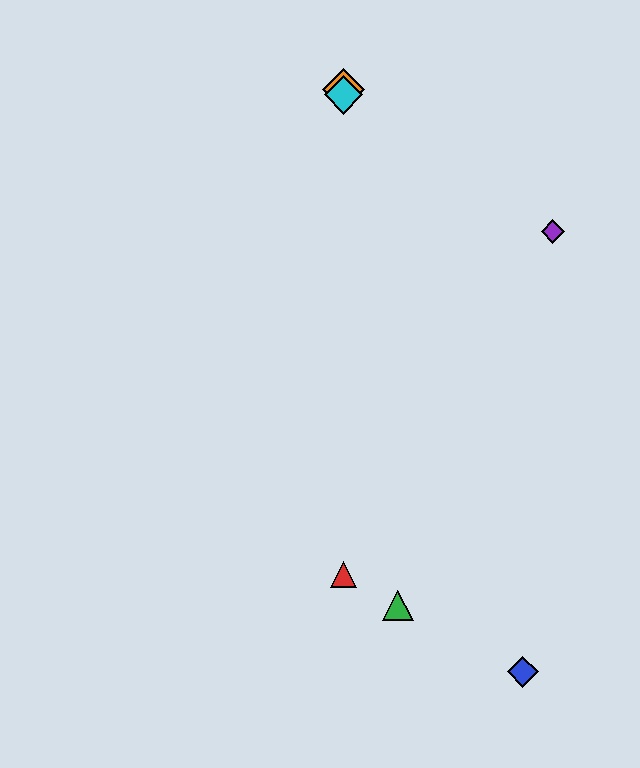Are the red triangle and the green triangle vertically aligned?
No, the red triangle is at x≈344 and the green triangle is at x≈398.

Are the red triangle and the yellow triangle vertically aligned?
Yes, both are at x≈344.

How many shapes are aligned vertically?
4 shapes (the red triangle, the yellow triangle, the orange diamond, the cyan diamond) are aligned vertically.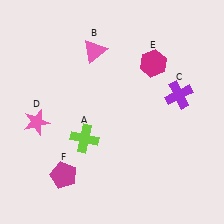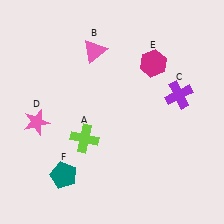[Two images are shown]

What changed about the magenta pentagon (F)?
In Image 1, F is magenta. In Image 2, it changed to teal.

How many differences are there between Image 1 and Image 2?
There is 1 difference between the two images.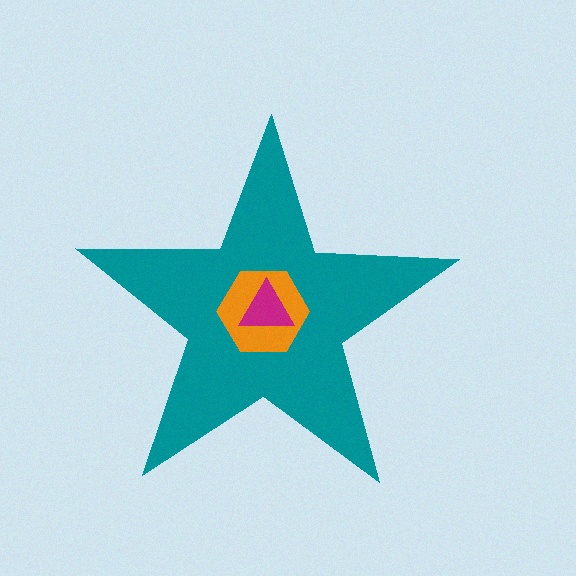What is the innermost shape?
The magenta triangle.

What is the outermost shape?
The teal star.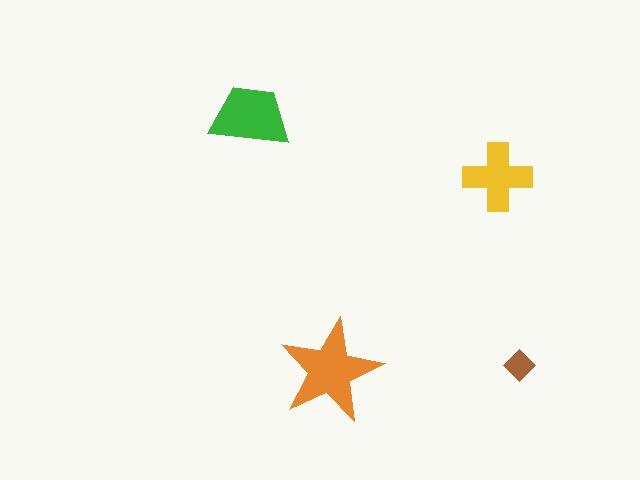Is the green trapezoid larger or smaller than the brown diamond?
Larger.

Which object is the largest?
The orange star.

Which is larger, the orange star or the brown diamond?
The orange star.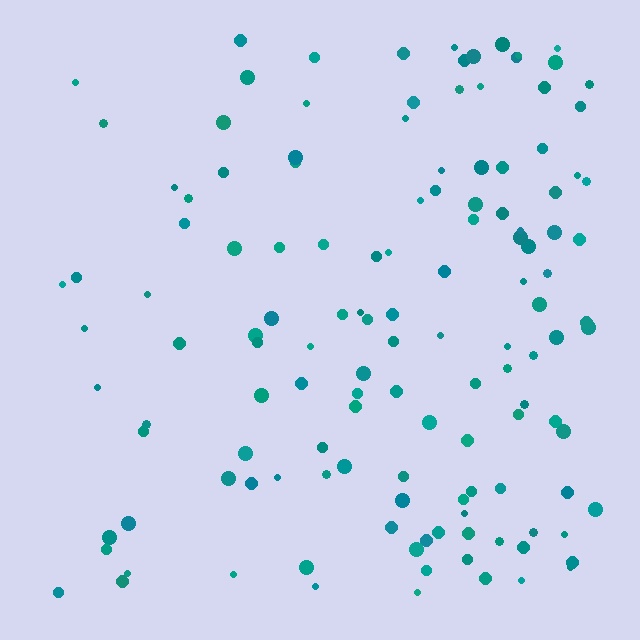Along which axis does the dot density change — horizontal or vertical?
Horizontal.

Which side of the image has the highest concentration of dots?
The right.